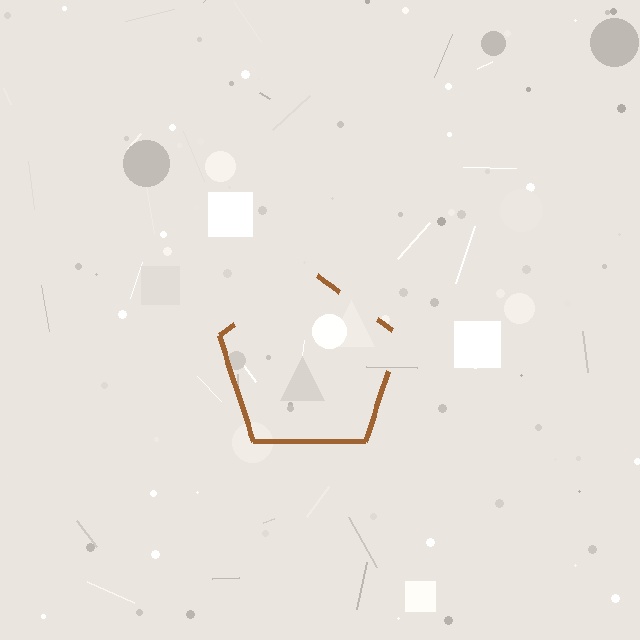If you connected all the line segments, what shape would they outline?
They would outline a pentagon.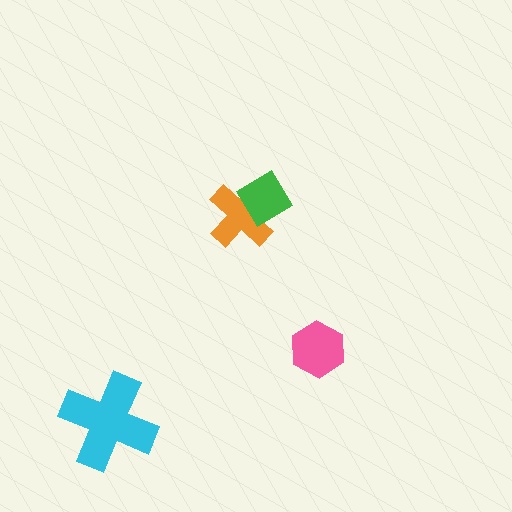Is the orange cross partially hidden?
Yes, it is partially covered by another shape.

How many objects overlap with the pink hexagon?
0 objects overlap with the pink hexagon.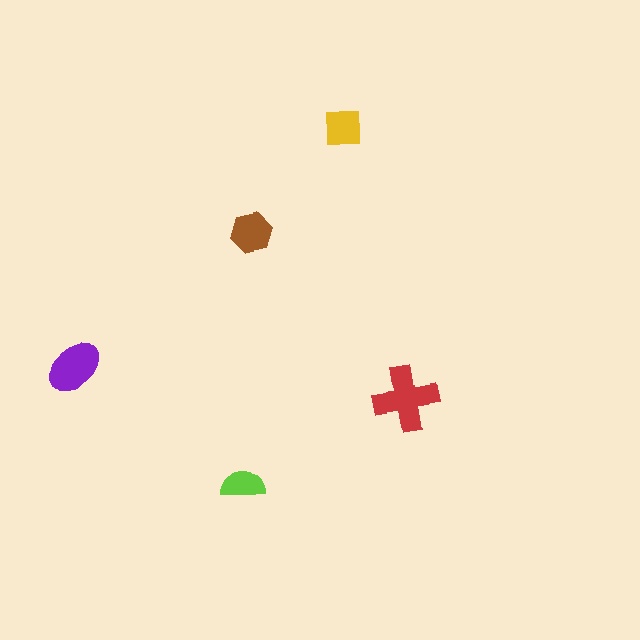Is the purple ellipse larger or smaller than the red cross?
Smaller.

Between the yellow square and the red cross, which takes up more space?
The red cross.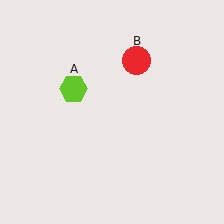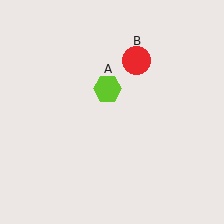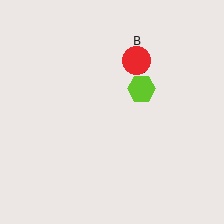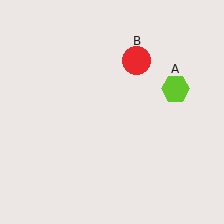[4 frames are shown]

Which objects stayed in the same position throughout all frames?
Red circle (object B) remained stationary.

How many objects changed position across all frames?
1 object changed position: lime hexagon (object A).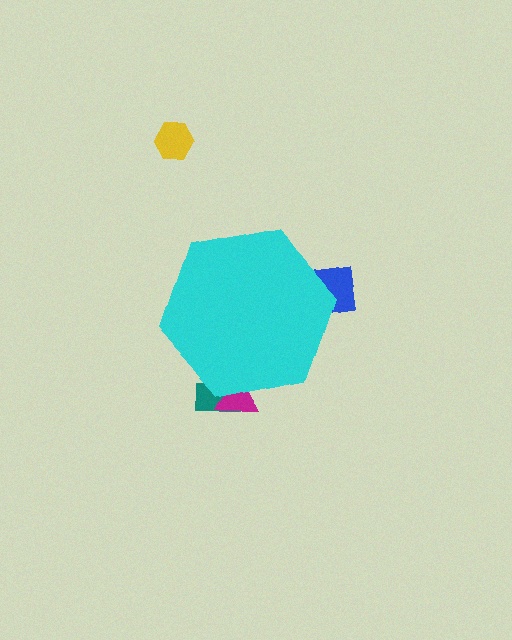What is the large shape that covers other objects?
A cyan hexagon.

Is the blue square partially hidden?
Yes, the blue square is partially hidden behind the cyan hexagon.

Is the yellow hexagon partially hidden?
No, the yellow hexagon is fully visible.